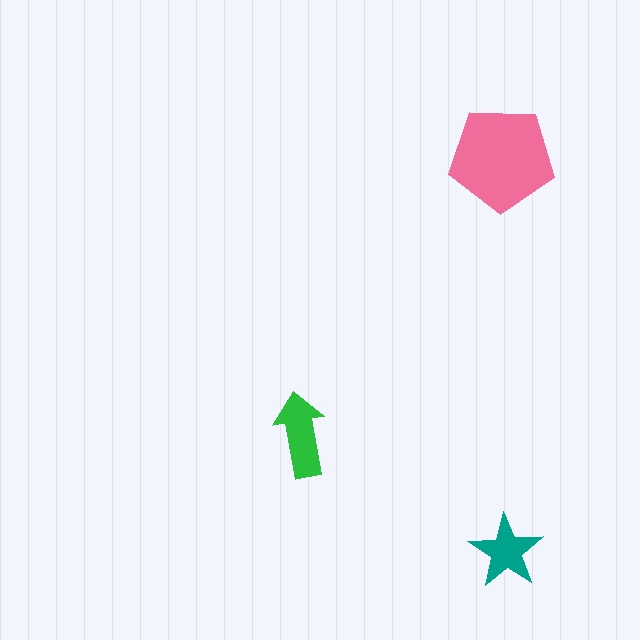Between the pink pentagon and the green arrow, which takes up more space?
The pink pentagon.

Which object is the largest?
The pink pentagon.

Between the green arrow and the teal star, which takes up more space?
The green arrow.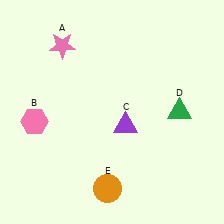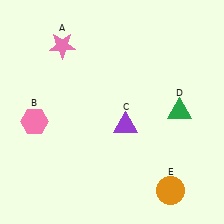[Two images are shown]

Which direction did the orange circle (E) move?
The orange circle (E) moved right.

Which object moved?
The orange circle (E) moved right.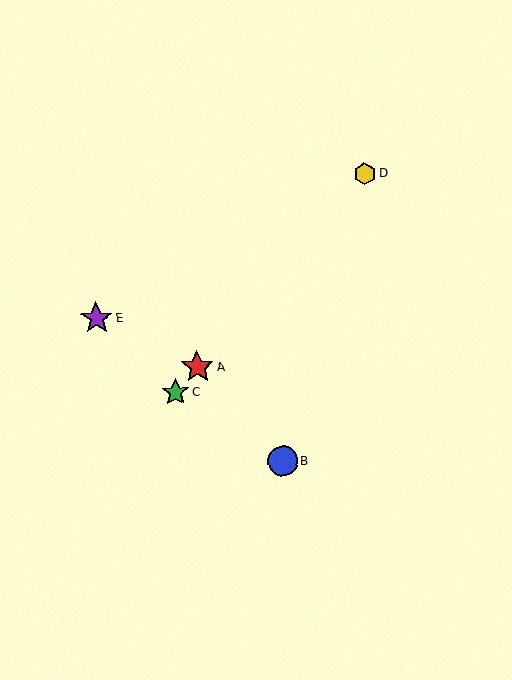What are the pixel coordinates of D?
Object D is at (364, 174).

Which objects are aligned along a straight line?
Objects A, C, D are aligned along a straight line.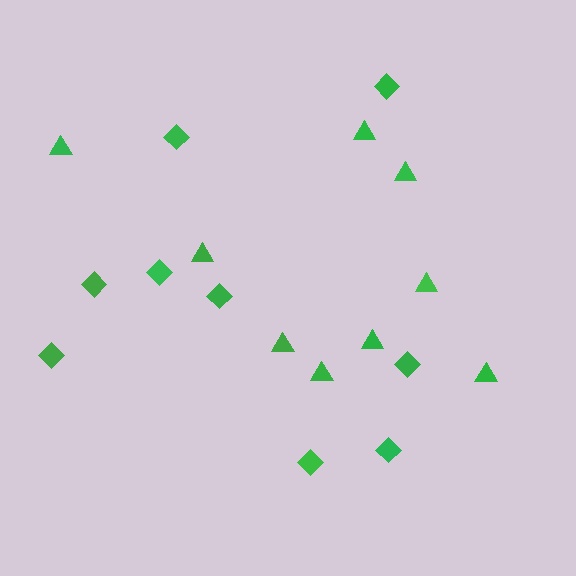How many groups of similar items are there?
There are 2 groups: one group of triangles (9) and one group of diamonds (9).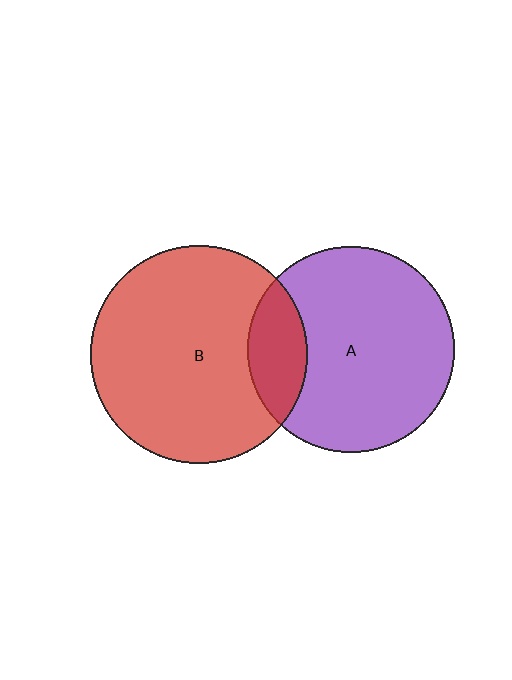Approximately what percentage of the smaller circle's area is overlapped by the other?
Approximately 20%.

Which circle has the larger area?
Circle B (red).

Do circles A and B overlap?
Yes.